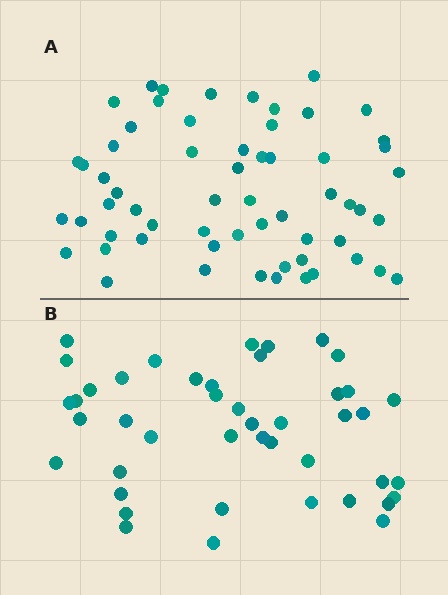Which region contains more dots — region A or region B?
Region A (the top region) has more dots.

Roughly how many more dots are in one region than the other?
Region A has approximately 15 more dots than region B.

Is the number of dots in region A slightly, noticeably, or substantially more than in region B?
Region A has noticeably more, but not dramatically so. The ratio is roughly 1.4 to 1.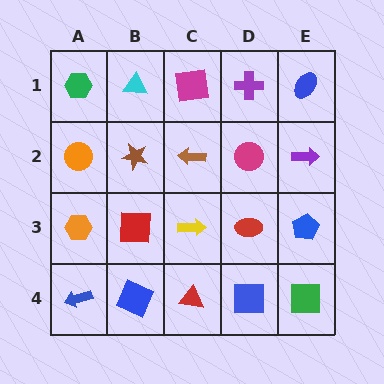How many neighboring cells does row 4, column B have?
3.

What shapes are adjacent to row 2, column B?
A cyan triangle (row 1, column B), a red square (row 3, column B), an orange circle (row 2, column A), a brown arrow (row 2, column C).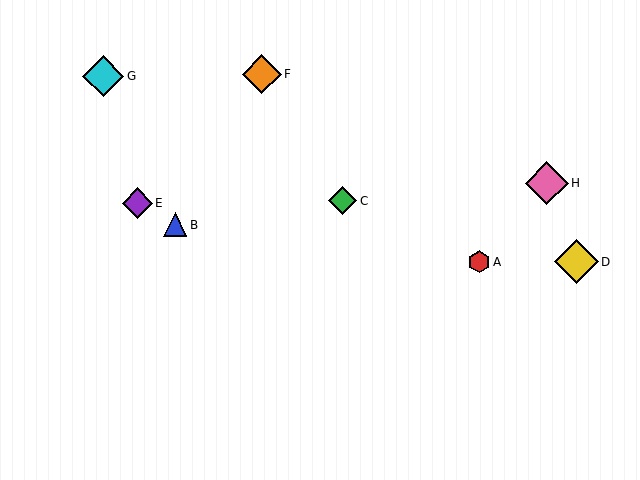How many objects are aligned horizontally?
2 objects (A, D) are aligned horizontally.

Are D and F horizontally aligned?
No, D is at y≈262 and F is at y≈74.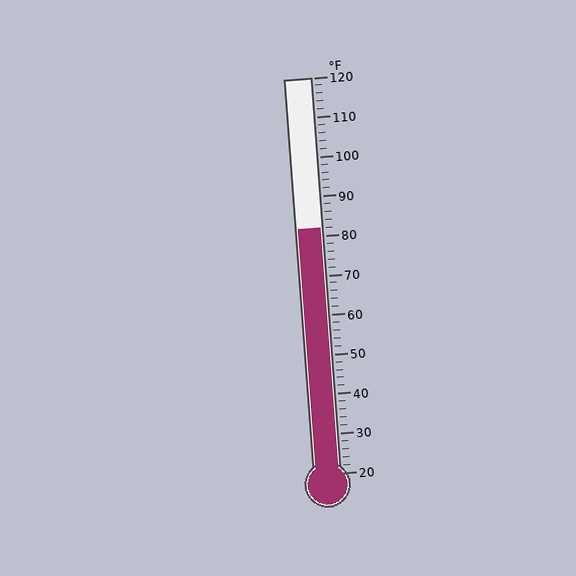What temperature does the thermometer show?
The thermometer shows approximately 82°F.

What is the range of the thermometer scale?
The thermometer scale ranges from 20°F to 120°F.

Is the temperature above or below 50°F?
The temperature is above 50°F.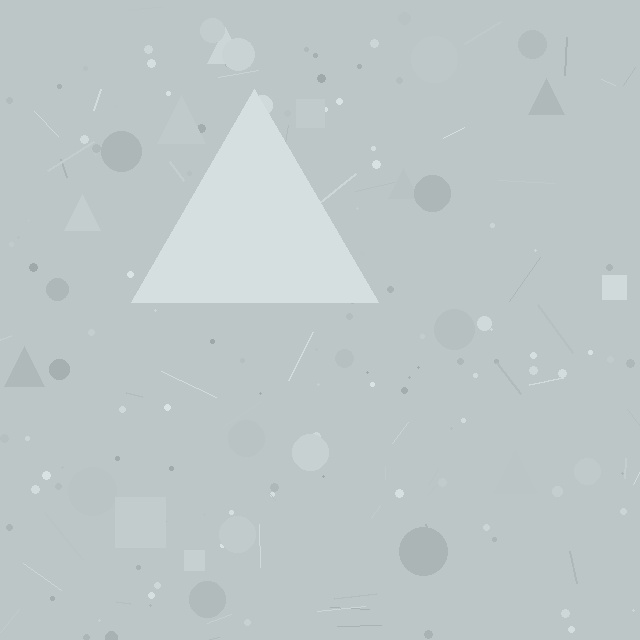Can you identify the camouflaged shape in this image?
The camouflaged shape is a triangle.